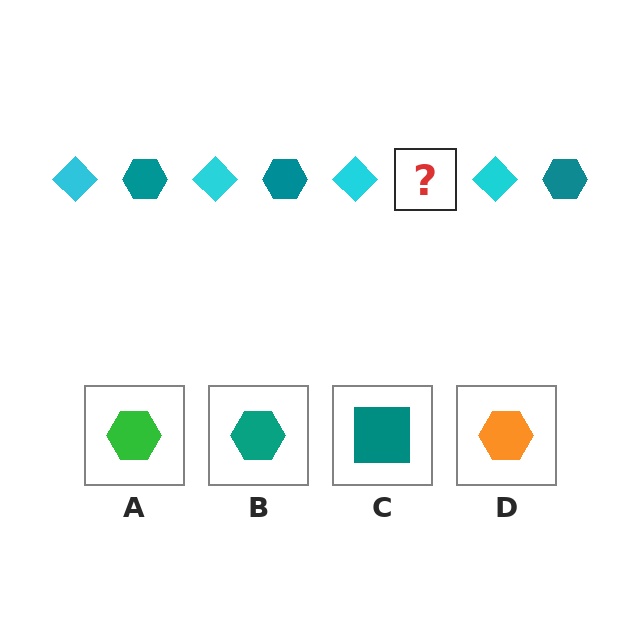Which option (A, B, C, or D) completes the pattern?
B.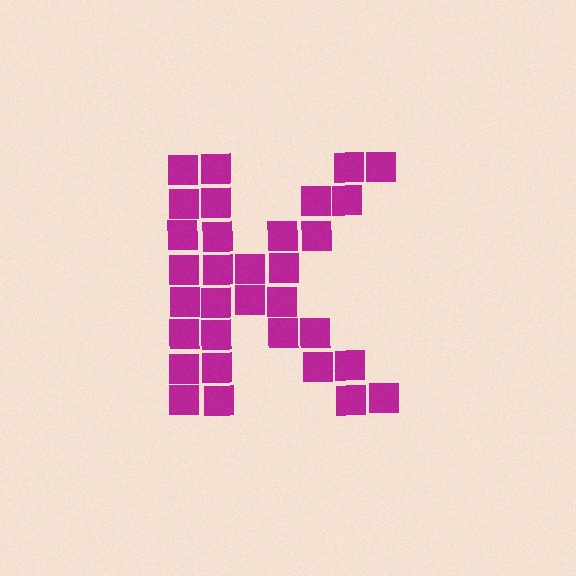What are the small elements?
The small elements are squares.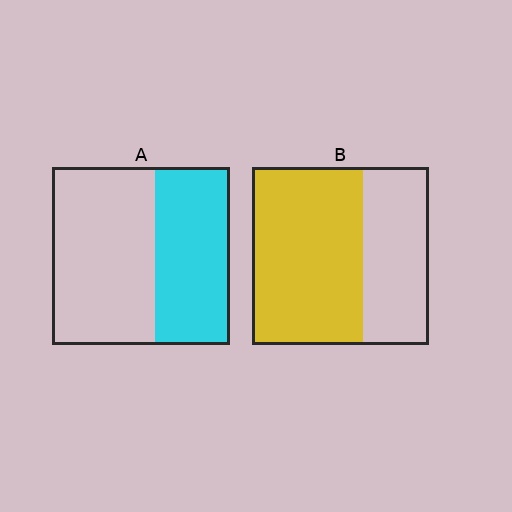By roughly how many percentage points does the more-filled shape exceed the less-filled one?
By roughly 20 percentage points (B over A).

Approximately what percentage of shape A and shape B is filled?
A is approximately 40% and B is approximately 65%.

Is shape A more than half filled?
No.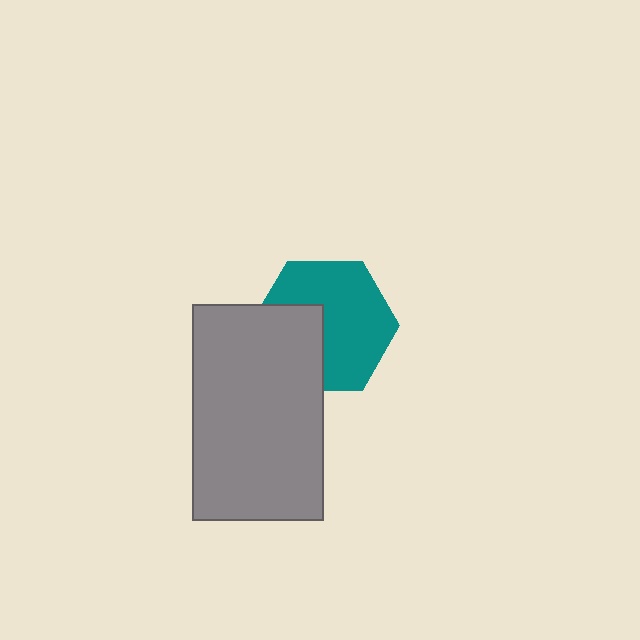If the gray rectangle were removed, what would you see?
You would see the complete teal hexagon.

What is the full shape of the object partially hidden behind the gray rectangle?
The partially hidden object is a teal hexagon.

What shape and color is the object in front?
The object in front is a gray rectangle.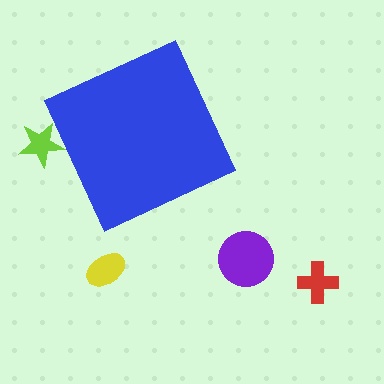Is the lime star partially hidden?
Yes, the lime star is partially hidden behind the blue diamond.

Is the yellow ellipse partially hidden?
No, the yellow ellipse is fully visible.